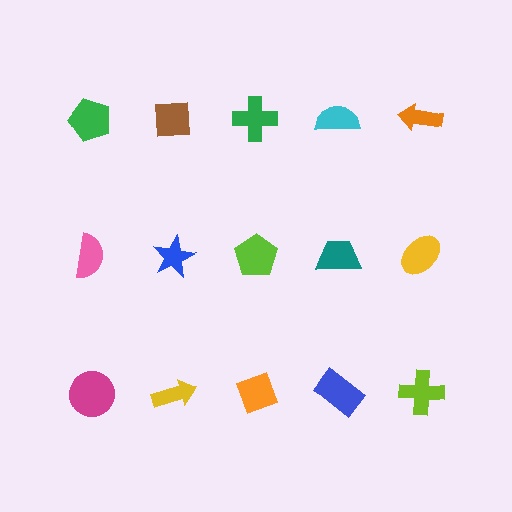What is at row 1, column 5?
An orange arrow.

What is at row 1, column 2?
A brown square.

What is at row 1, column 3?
A green cross.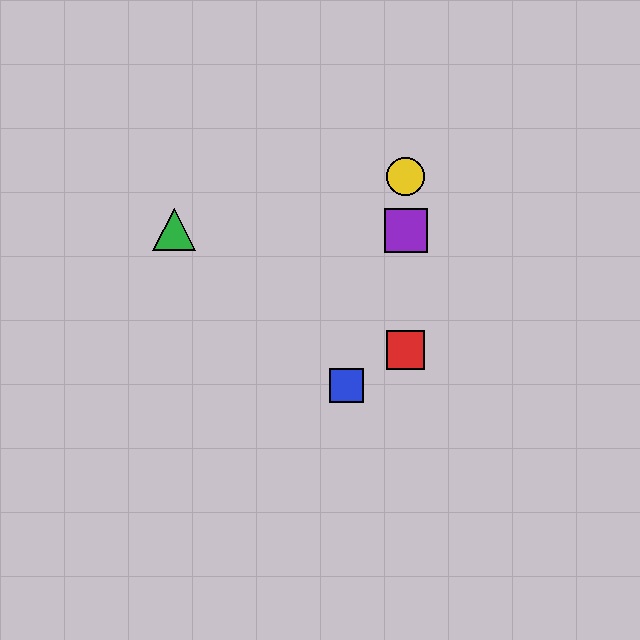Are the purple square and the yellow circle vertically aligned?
Yes, both are at x≈406.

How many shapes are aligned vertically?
3 shapes (the red square, the yellow circle, the purple square) are aligned vertically.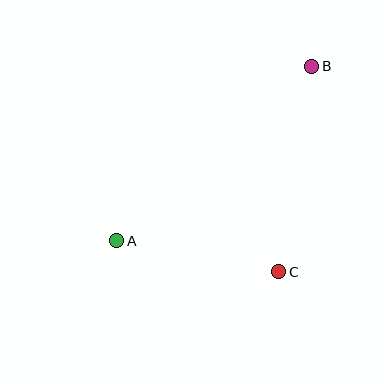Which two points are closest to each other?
Points A and C are closest to each other.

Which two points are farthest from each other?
Points A and B are farthest from each other.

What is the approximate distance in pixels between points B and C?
The distance between B and C is approximately 208 pixels.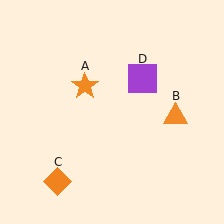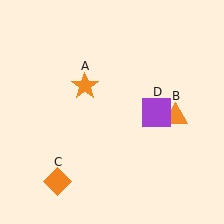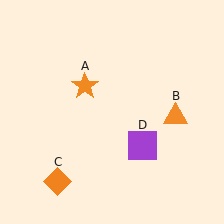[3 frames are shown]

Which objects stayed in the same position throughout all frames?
Orange star (object A) and orange triangle (object B) and orange diamond (object C) remained stationary.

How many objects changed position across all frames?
1 object changed position: purple square (object D).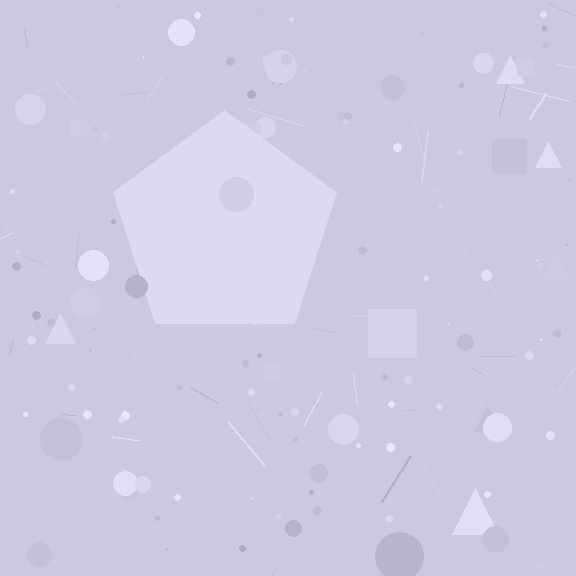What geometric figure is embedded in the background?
A pentagon is embedded in the background.